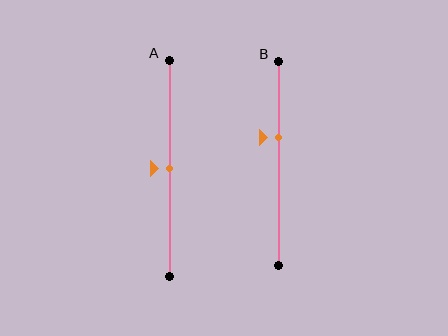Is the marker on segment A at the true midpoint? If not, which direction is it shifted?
Yes, the marker on segment A is at the true midpoint.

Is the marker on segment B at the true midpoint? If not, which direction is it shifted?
No, the marker on segment B is shifted upward by about 13% of the segment length.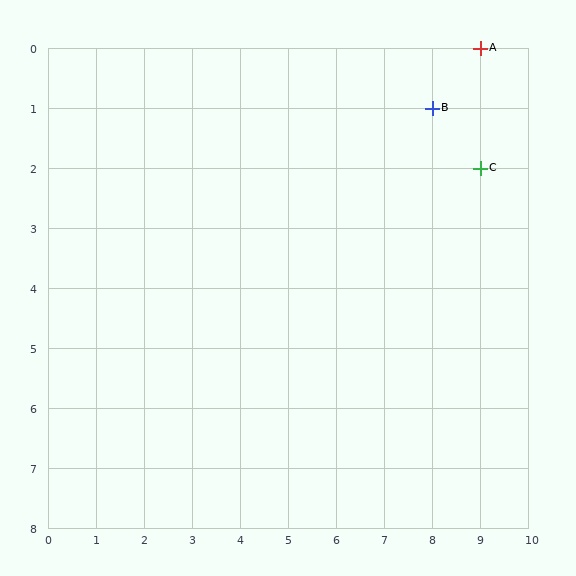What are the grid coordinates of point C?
Point C is at grid coordinates (9, 2).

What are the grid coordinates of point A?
Point A is at grid coordinates (9, 0).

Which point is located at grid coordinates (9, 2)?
Point C is at (9, 2).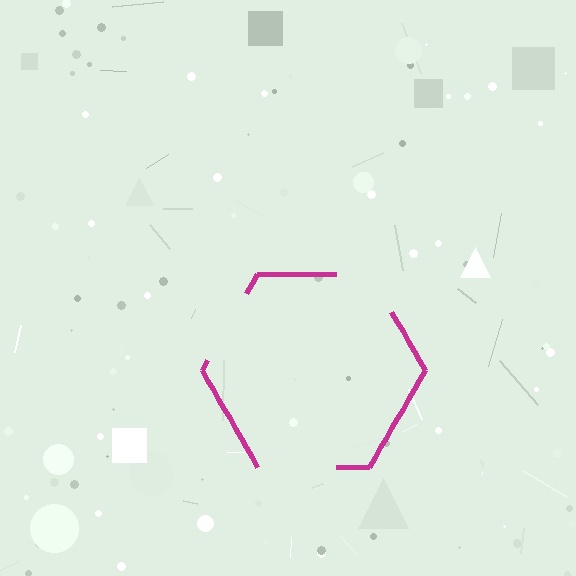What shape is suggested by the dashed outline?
The dashed outline suggests a hexagon.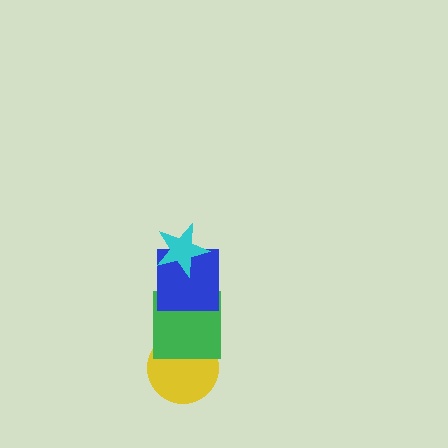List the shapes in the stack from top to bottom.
From top to bottom: the cyan star, the blue square, the green square, the yellow circle.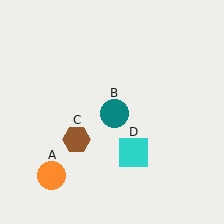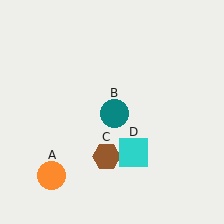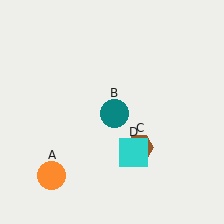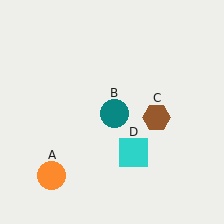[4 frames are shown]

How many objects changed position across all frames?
1 object changed position: brown hexagon (object C).